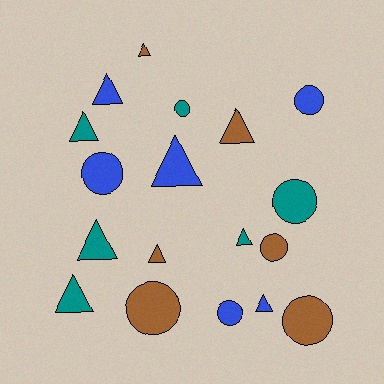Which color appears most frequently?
Teal, with 6 objects.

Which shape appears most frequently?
Triangle, with 10 objects.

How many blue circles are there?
There are 3 blue circles.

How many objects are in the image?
There are 18 objects.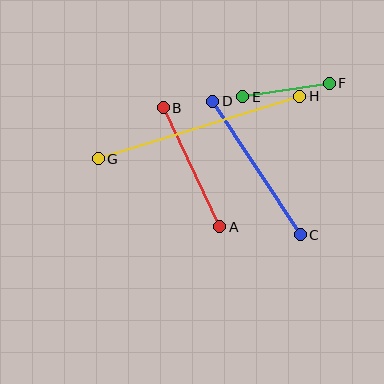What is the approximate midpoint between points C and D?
The midpoint is at approximately (257, 168) pixels.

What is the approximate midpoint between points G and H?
The midpoint is at approximately (199, 127) pixels.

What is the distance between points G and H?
The distance is approximately 211 pixels.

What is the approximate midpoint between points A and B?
The midpoint is at approximately (191, 167) pixels.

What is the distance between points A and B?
The distance is approximately 132 pixels.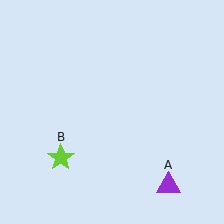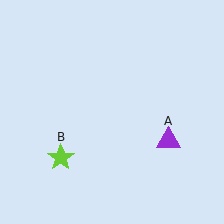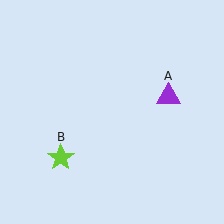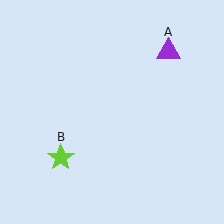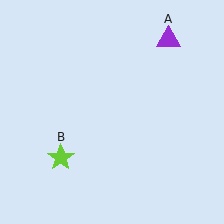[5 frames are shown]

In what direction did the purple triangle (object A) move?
The purple triangle (object A) moved up.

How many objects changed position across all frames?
1 object changed position: purple triangle (object A).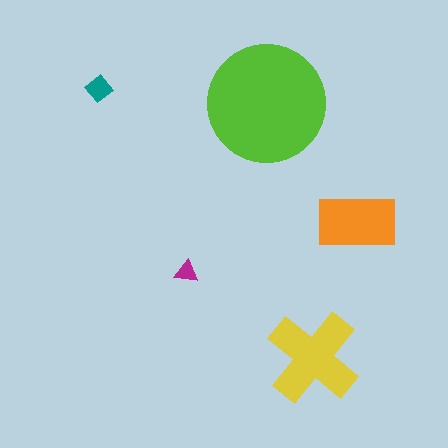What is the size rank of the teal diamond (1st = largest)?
4th.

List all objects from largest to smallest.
The lime circle, the yellow cross, the orange rectangle, the teal diamond, the magenta triangle.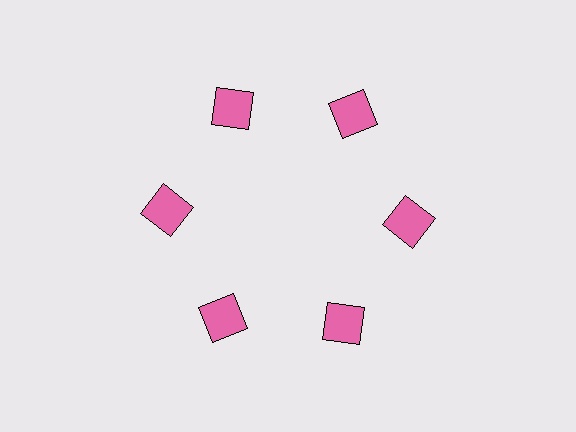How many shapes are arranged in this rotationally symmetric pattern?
There are 6 shapes, arranged in 6 groups of 1.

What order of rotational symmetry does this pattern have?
This pattern has 6-fold rotational symmetry.